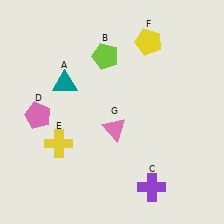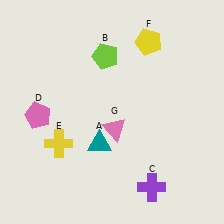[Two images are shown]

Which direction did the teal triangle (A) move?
The teal triangle (A) moved down.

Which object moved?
The teal triangle (A) moved down.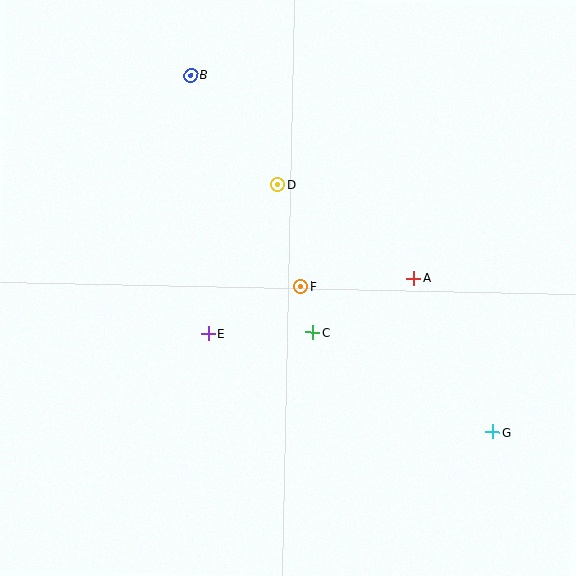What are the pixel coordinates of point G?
Point G is at (493, 432).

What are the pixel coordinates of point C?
Point C is at (313, 332).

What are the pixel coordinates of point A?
Point A is at (414, 278).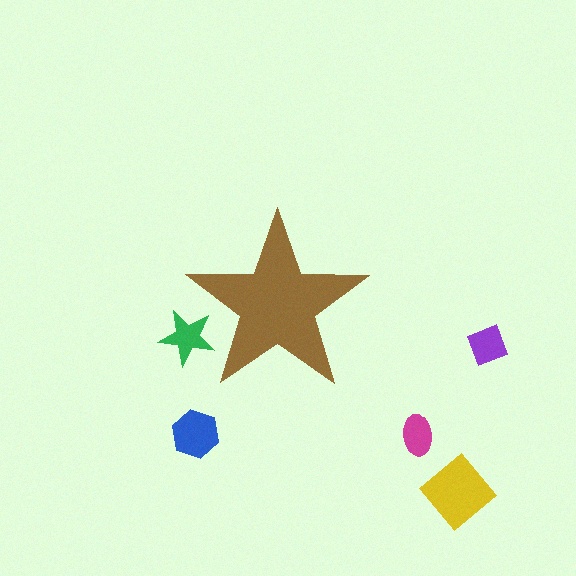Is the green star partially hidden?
Yes, the green star is partially hidden behind the brown star.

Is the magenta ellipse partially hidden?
No, the magenta ellipse is fully visible.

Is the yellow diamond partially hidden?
No, the yellow diamond is fully visible.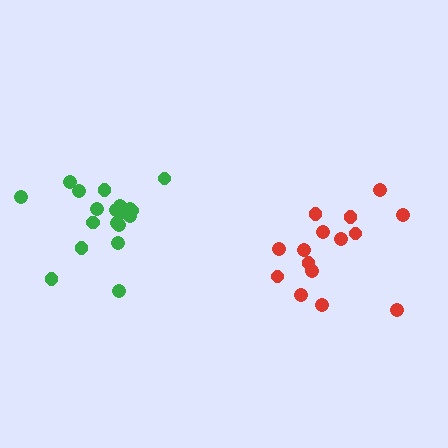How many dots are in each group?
Group 1: 19 dots, Group 2: 15 dots (34 total).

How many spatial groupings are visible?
There are 2 spatial groupings.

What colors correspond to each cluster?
The clusters are colored: green, red.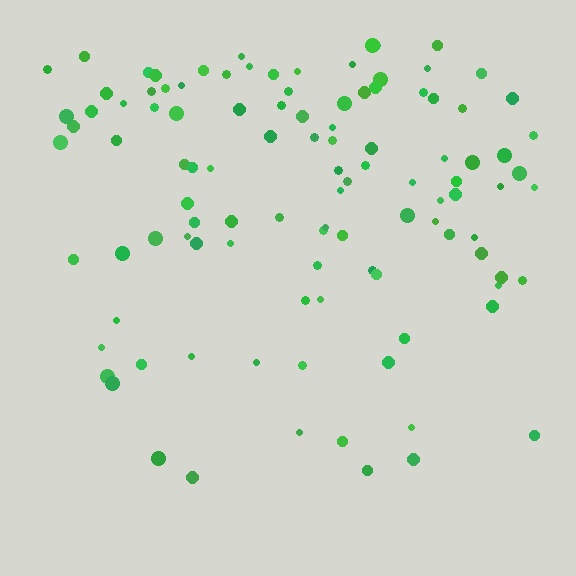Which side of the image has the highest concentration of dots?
The top.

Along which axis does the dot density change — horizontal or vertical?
Vertical.